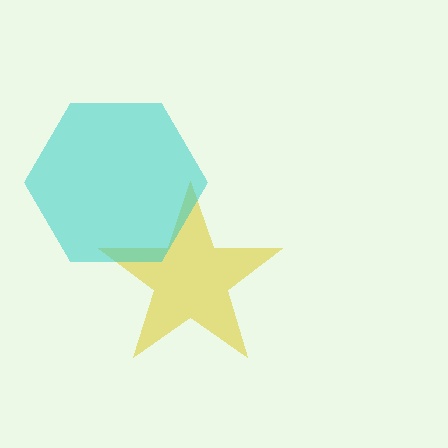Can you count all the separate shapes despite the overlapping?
Yes, there are 2 separate shapes.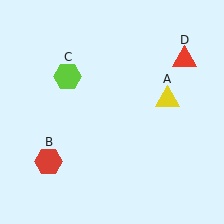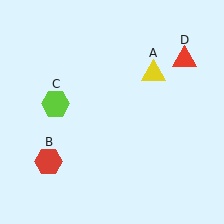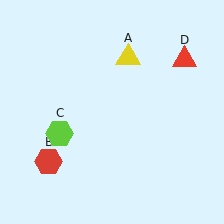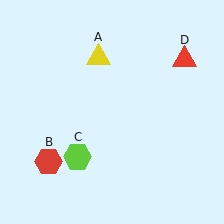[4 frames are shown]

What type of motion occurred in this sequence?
The yellow triangle (object A), lime hexagon (object C) rotated counterclockwise around the center of the scene.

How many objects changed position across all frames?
2 objects changed position: yellow triangle (object A), lime hexagon (object C).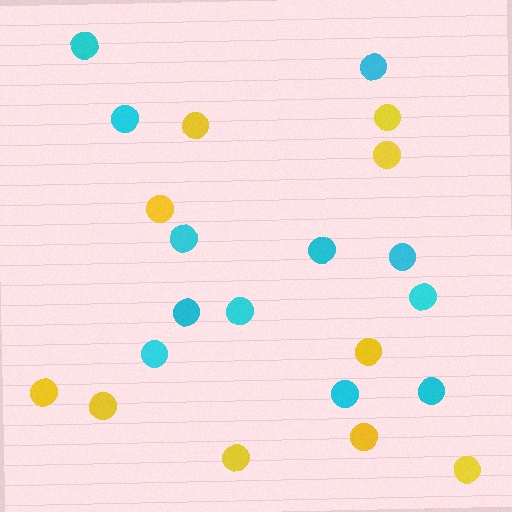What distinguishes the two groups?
There are 2 groups: one group of cyan circles (12) and one group of yellow circles (10).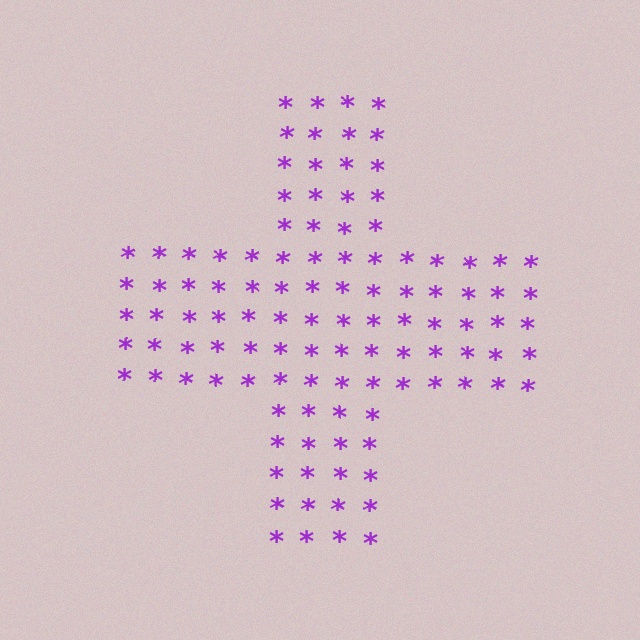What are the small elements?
The small elements are asterisks.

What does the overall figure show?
The overall figure shows a cross.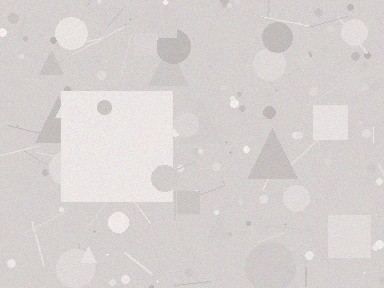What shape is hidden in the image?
A square is hidden in the image.